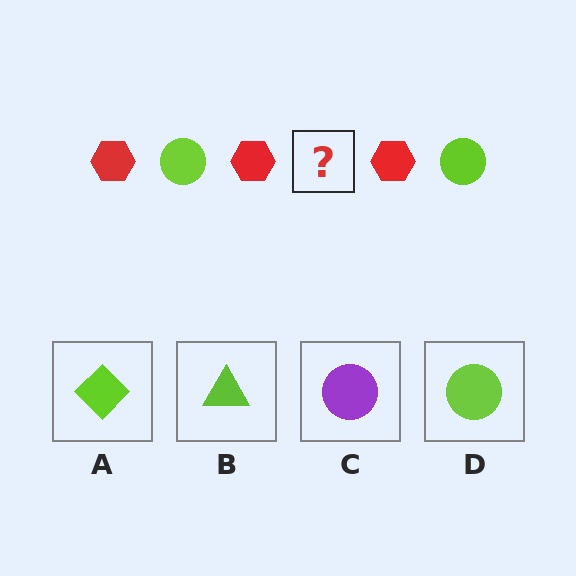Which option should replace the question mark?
Option D.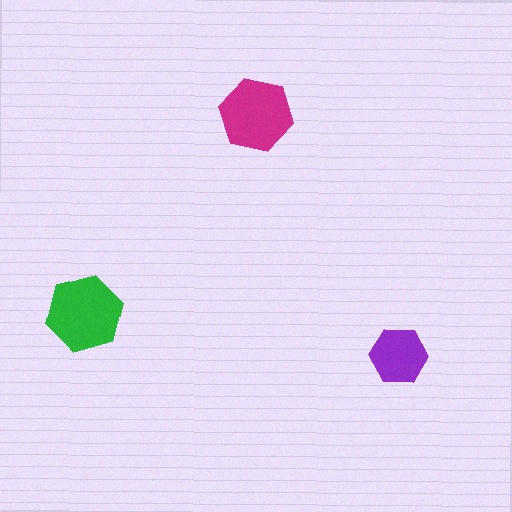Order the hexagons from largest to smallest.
the green one, the magenta one, the purple one.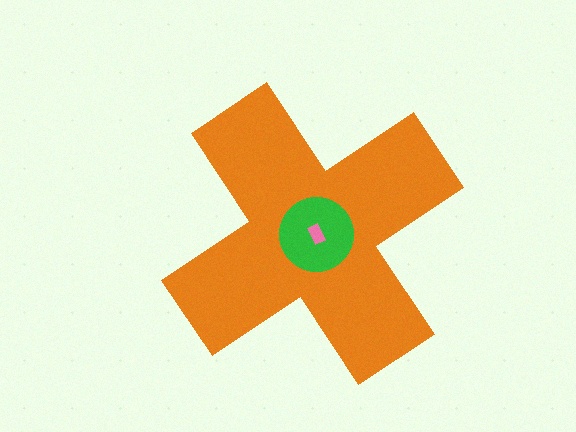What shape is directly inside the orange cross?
The green circle.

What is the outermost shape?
The orange cross.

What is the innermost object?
The pink rectangle.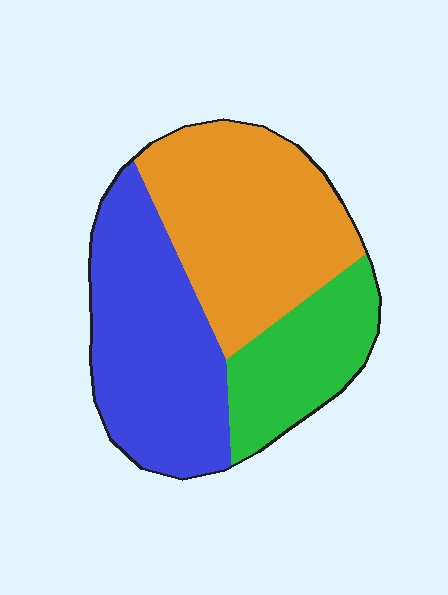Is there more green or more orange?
Orange.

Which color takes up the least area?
Green, at roughly 20%.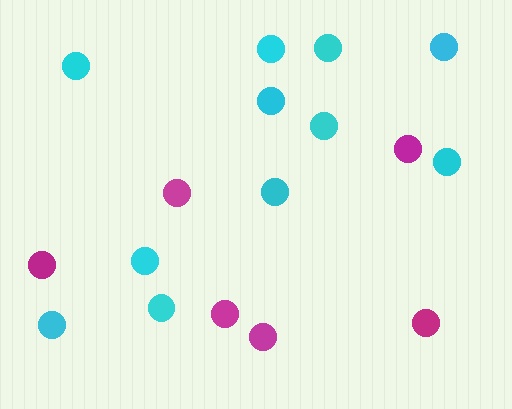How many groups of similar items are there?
There are 2 groups: one group of magenta circles (6) and one group of cyan circles (11).